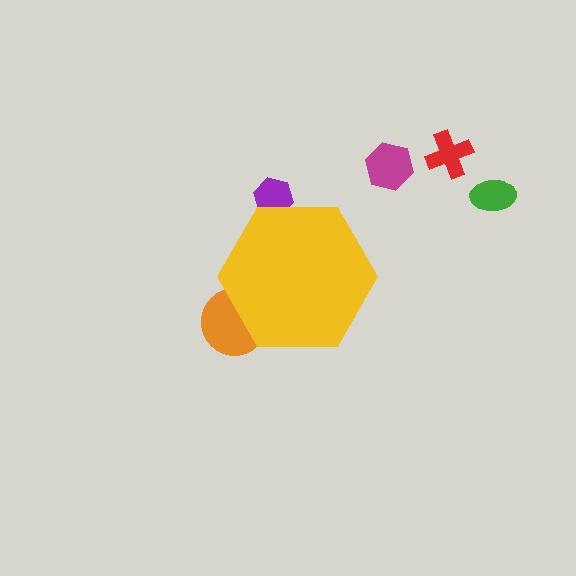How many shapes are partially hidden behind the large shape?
2 shapes are partially hidden.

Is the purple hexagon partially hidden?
Yes, the purple hexagon is partially hidden behind the yellow hexagon.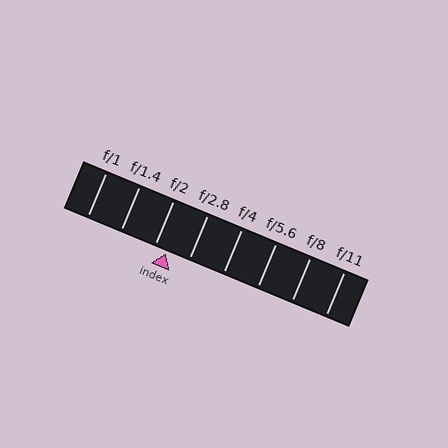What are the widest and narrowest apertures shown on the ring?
The widest aperture shown is f/1 and the narrowest is f/11.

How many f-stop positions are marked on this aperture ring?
There are 8 f-stop positions marked.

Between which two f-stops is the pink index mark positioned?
The index mark is between f/2 and f/2.8.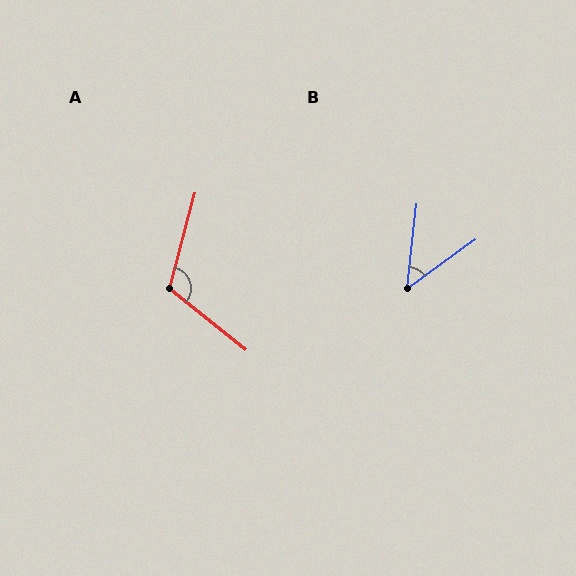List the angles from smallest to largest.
B (48°), A (114°).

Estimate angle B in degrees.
Approximately 48 degrees.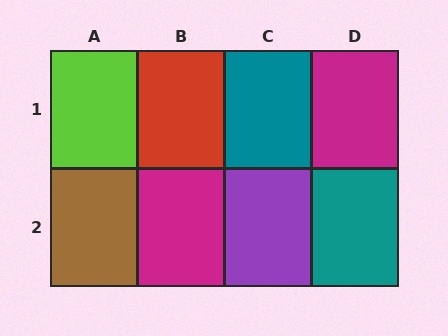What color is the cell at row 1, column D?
Magenta.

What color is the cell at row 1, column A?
Lime.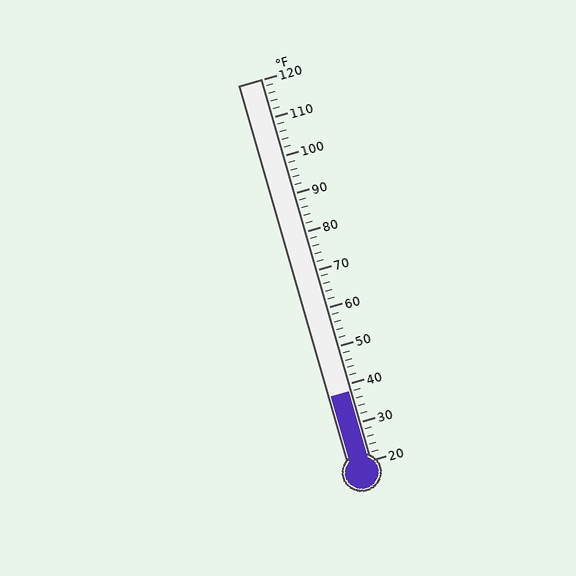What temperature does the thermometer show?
The thermometer shows approximately 38°F.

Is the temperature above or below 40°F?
The temperature is below 40°F.